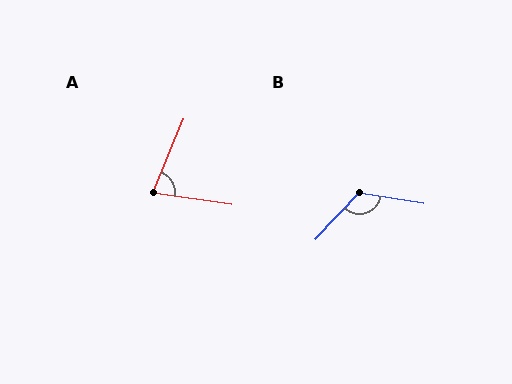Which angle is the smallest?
A, at approximately 76 degrees.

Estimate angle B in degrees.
Approximately 124 degrees.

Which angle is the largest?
B, at approximately 124 degrees.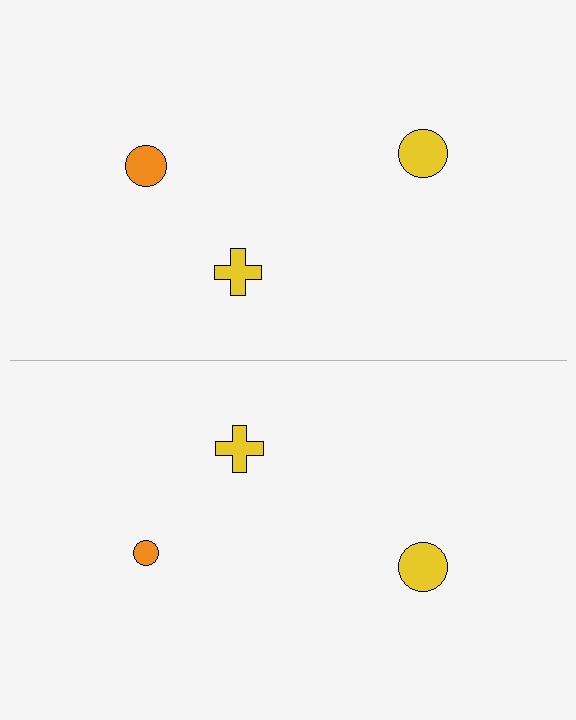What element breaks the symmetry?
The orange circle on the bottom side has a different size than its mirror counterpart.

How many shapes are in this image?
There are 6 shapes in this image.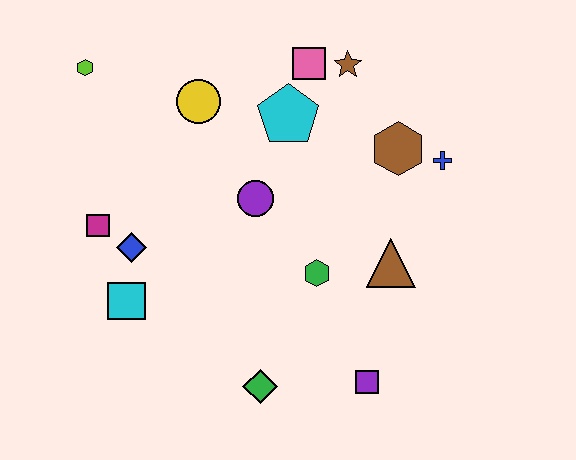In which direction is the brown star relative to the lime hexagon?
The brown star is to the right of the lime hexagon.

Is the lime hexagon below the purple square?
No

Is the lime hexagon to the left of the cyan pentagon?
Yes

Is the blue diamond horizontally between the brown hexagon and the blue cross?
No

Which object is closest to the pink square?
The brown star is closest to the pink square.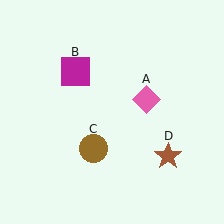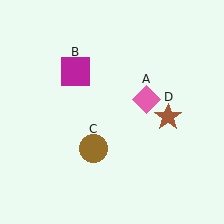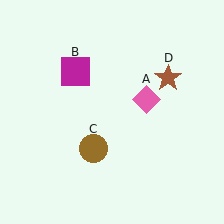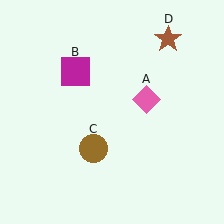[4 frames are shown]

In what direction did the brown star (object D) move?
The brown star (object D) moved up.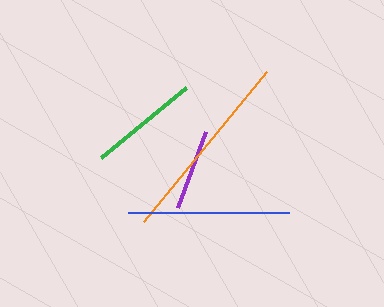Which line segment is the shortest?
The purple line is the shortest at approximately 80 pixels.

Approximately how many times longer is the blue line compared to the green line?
The blue line is approximately 1.5 times the length of the green line.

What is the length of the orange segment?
The orange segment is approximately 194 pixels long.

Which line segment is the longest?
The orange line is the longest at approximately 194 pixels.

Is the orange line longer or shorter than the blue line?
The orange line is longer than the blue line.